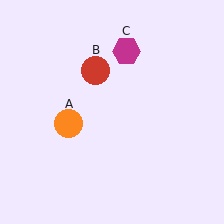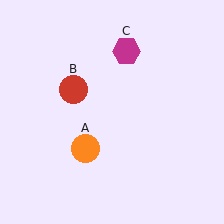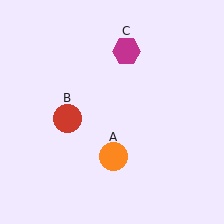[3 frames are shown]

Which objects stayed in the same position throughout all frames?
Magenta hexagon (object C) remained stationary.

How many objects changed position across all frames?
2 objects changed position: orange circle (object A), red circle (object B).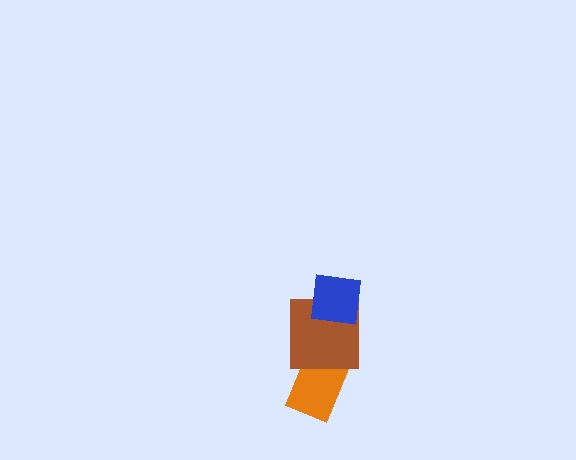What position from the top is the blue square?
The blue square is 1st from the top.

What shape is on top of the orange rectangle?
The brown square is on top of the orange rectangle.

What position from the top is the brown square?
The brown square is 2nd from the top.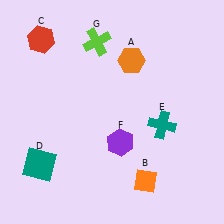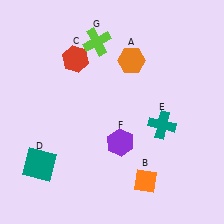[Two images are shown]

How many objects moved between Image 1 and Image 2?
1 object moved between the two images.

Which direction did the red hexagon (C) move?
The red hexagon (C) moved right.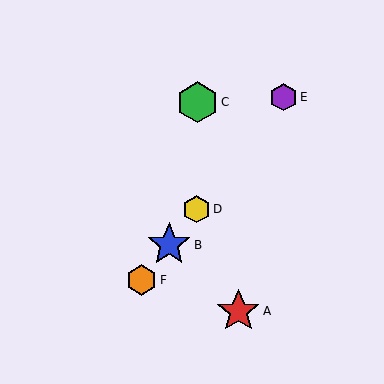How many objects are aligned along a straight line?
4 objects (B, D, E, F) are aligned along a straight line.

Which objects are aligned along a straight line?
Objects B, D, E, F are aligned along a straight line.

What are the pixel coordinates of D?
Object D is at (196, 209).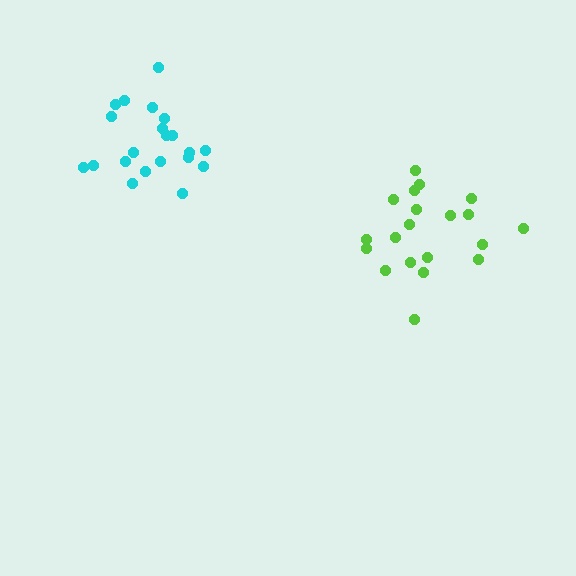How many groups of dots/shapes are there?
There are 2 groups.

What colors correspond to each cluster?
The clusters are colored: cyan, lime.